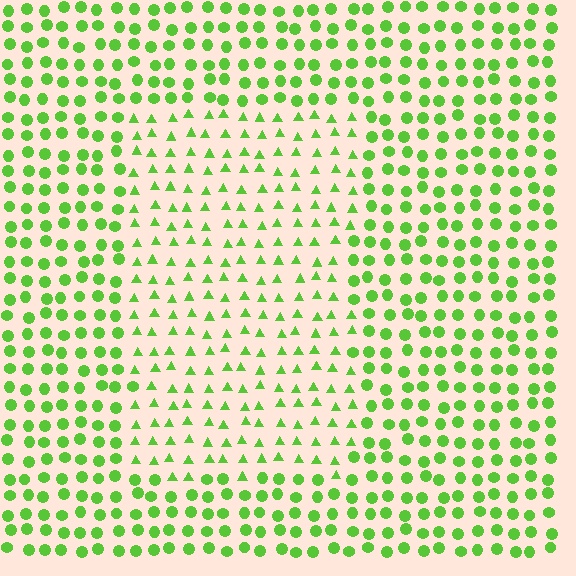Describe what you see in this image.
The image is filled with small lime elements arranged in a uniform grid. A rectangle-shaped region contains triangles, while the surrounding area contains circles. The boundary is defined purely by the change in element shape.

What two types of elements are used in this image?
The image uses triangles inside the rectangle region and circles outside it.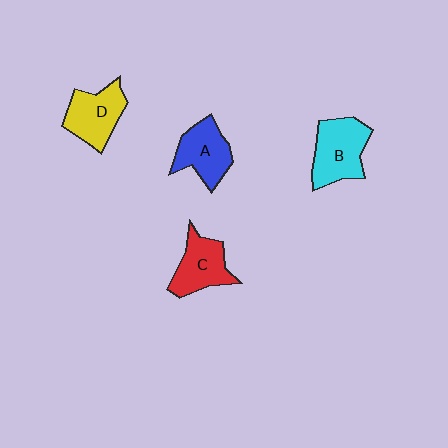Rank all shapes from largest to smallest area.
From largest to smallest: B (cyan), D (yellow), A (blue), C (red).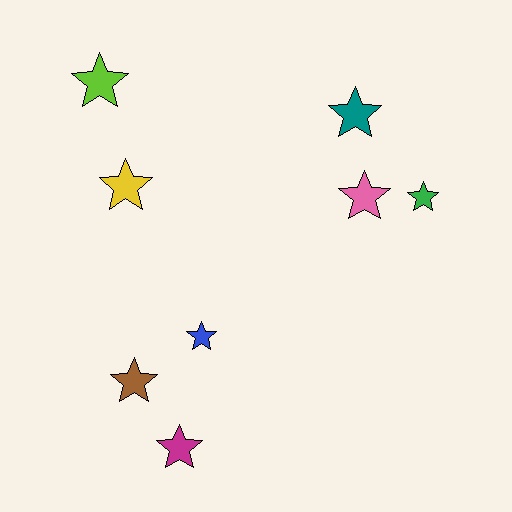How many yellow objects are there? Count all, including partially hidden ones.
There is 1 yellow object.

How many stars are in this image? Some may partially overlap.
There are 8 stars.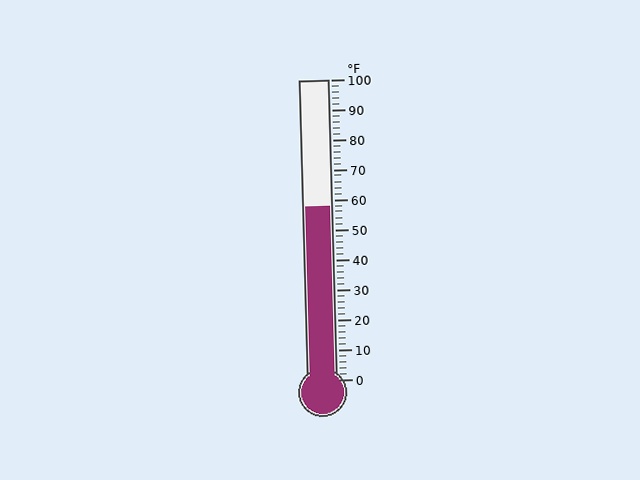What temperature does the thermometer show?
The thermometer shows approximately 58°F.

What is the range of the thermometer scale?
The thermometer scale ranges from 0°F to 100°F.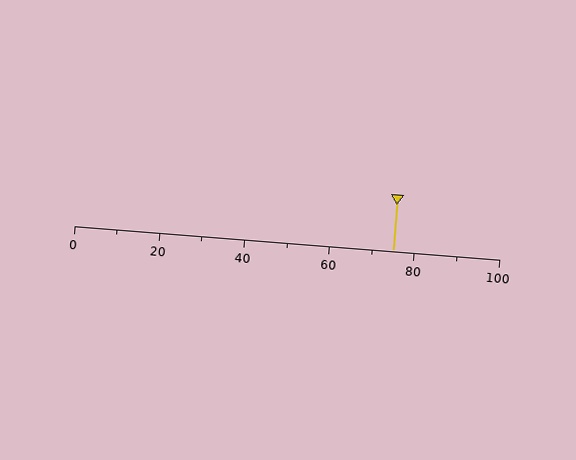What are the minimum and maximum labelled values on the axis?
The axis runs from 0 to 100.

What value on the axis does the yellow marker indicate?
The marker indicates approximately 75.